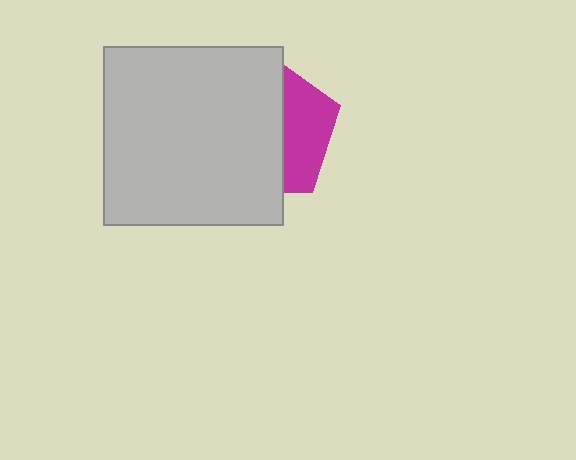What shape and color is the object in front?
The object in front is a light gray square.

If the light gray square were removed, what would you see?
You would see the complete magenta pentagon.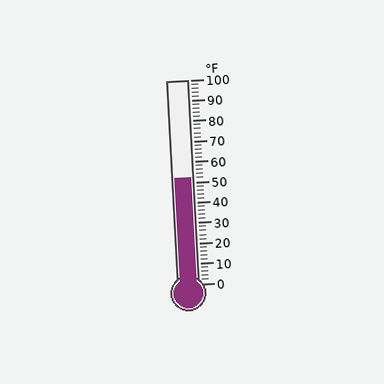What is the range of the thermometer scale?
The thermometer scale ranges from 0°F to 100°F.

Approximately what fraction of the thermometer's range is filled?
The thermometer is filled to approximately 50% of its range.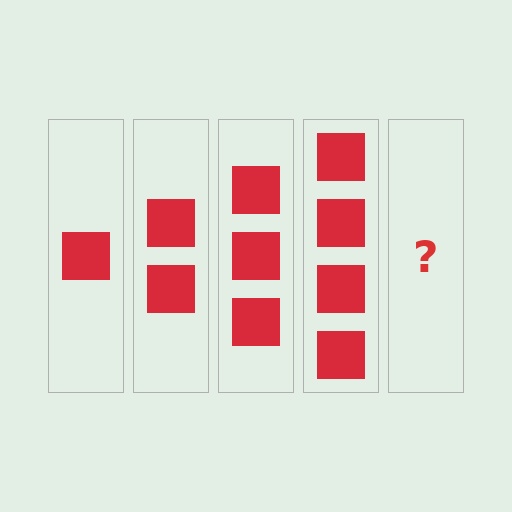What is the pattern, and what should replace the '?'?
The pattern is that each step adds one more square. The '?' should be 5 squares.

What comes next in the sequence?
The next element should be 5 squares.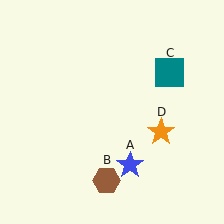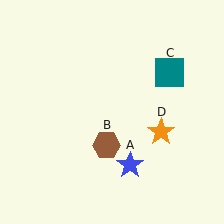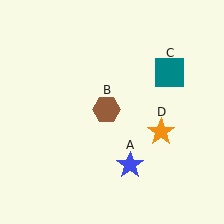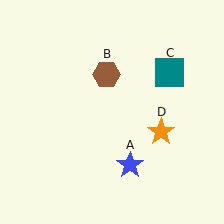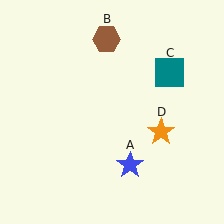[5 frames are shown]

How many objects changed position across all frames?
1 object changed position: brown hexagon (object B).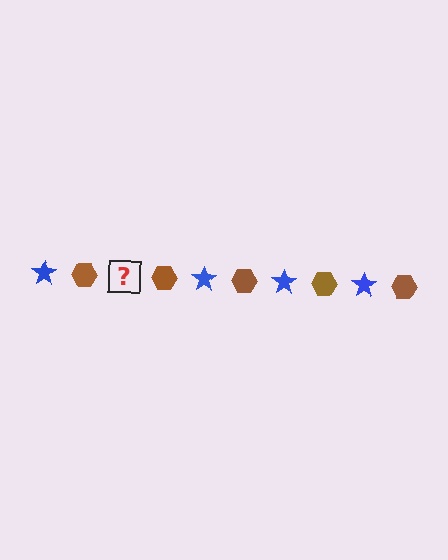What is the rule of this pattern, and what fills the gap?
The rule is that the pattern alternates between blue star and brown hexagon. The gap should be filled with a blue star.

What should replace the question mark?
The question mark should be replaced with a blue star.